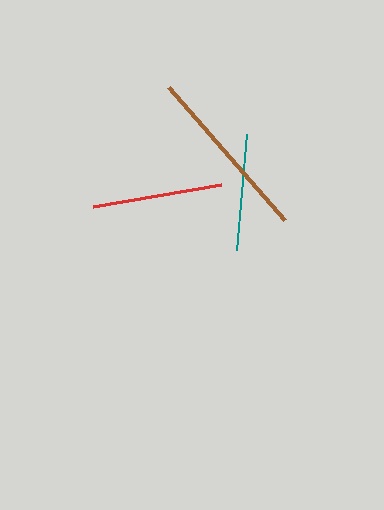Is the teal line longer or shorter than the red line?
The red line is longer than the teal line.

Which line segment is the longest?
The brown line is the longest at approximately 177 pixels.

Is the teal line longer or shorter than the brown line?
The brown line is longer than the teal line.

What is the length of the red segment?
The red segment is approximately 130 pixels long.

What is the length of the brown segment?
The brown segment is approximately 177 pixels long.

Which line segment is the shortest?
The teal line is the shortest at approximately 117 pixels.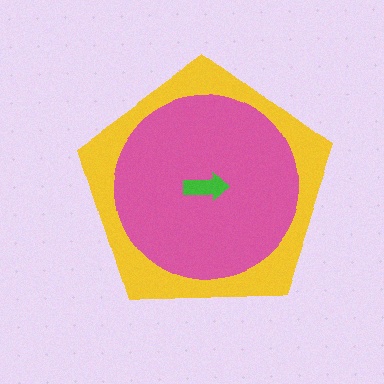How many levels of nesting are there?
3.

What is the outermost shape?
The yellow pentagon.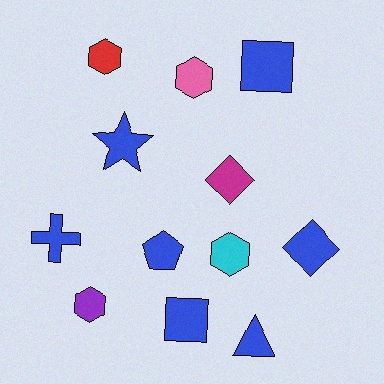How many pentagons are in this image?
There is 1 pentagon.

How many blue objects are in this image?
There are 7 blue objects.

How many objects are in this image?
There are 12 objects.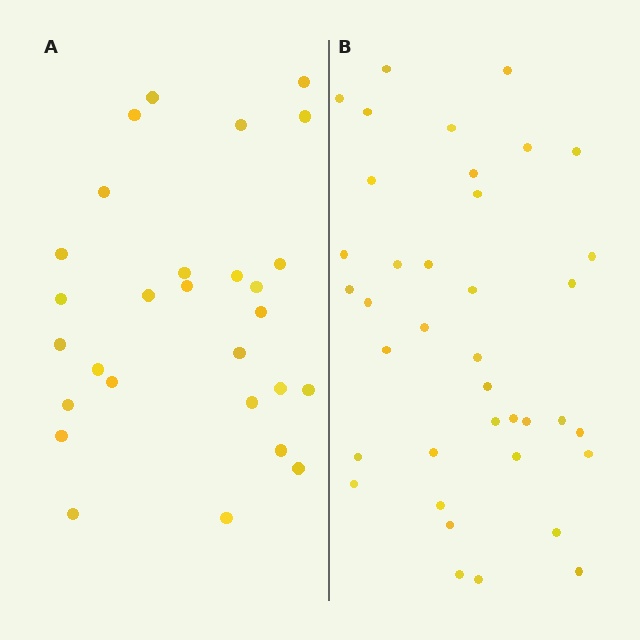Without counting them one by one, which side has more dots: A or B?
Region B (the right region) has more dots.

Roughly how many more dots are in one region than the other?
Region B has roughly 10 or so more dots than region A.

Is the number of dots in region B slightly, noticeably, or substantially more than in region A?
Region B has noticeably more, but not dramatically so. The ratio is roughly 1.4 to 1.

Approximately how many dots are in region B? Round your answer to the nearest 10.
About 40 dots. (The exact count is 38, which rounds to 40.)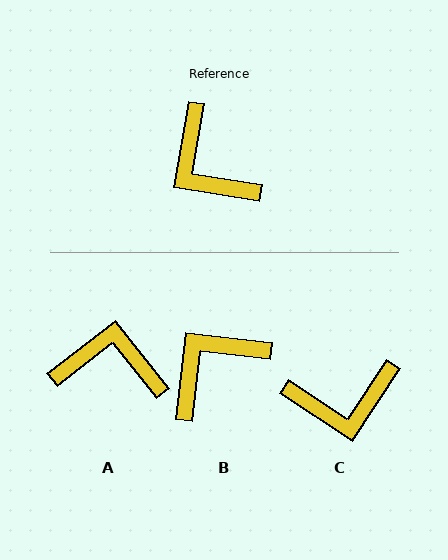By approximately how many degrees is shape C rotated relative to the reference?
Approximately 66 degrees counter-clockwise.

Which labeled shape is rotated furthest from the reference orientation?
A, about 133 degrees away.